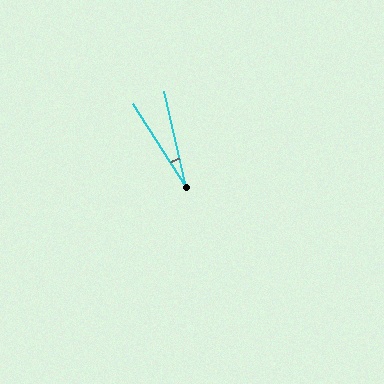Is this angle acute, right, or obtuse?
It is acute.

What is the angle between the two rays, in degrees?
Approximately 20 degrees.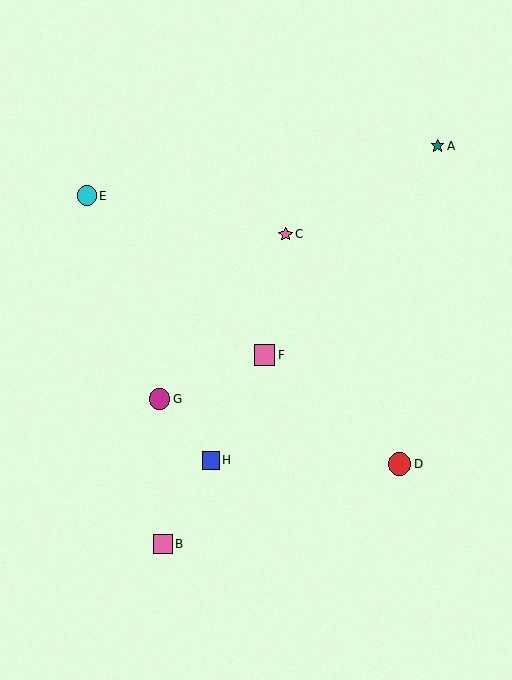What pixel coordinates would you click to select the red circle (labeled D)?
Click at (400, 464) to select the red circle D.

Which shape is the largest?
The red circle (labeled D) is the largest.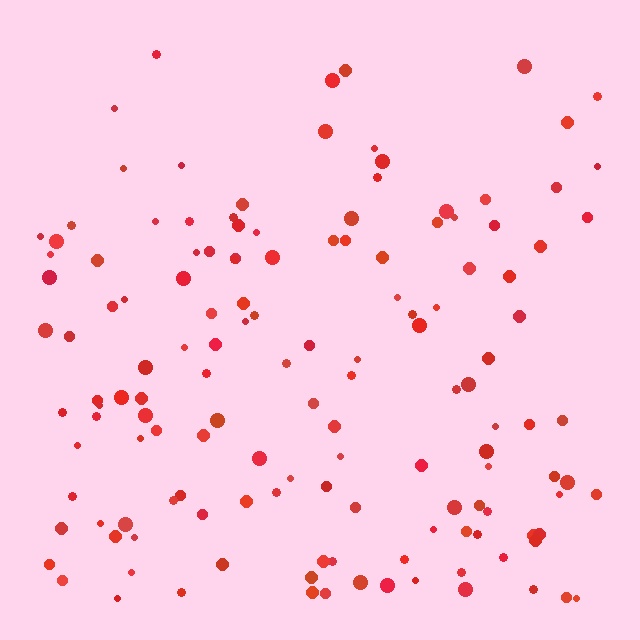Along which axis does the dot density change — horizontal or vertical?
Vertical.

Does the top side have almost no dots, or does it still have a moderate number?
Still a moderate number, just noticeably fewer than the bottom.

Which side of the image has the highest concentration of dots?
The bottom.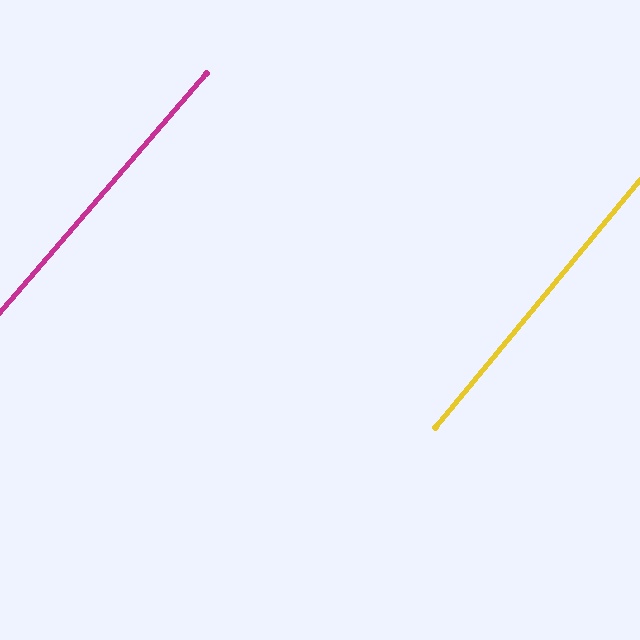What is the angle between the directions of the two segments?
Approximately 2 degrees.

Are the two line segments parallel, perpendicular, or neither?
Parallel — their directions differ by only 1.5°.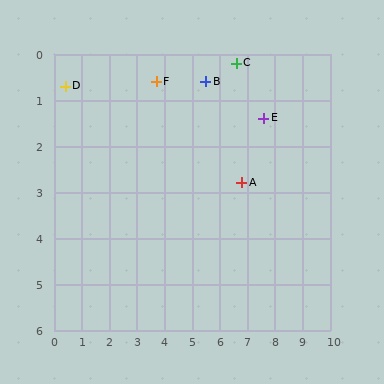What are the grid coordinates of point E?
Point E is at approximately (7.6, 1.4).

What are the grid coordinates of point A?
Point A is at approximately (6.8, 2.8).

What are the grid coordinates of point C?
Point C is at approximately (6.6, 0.2).